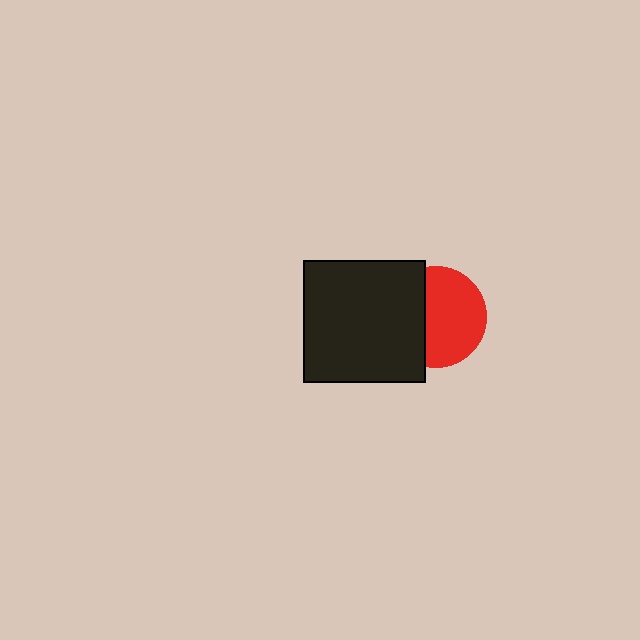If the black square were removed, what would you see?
You would see the complete red circle.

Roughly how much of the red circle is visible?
About half of it is visible (roughly 63%).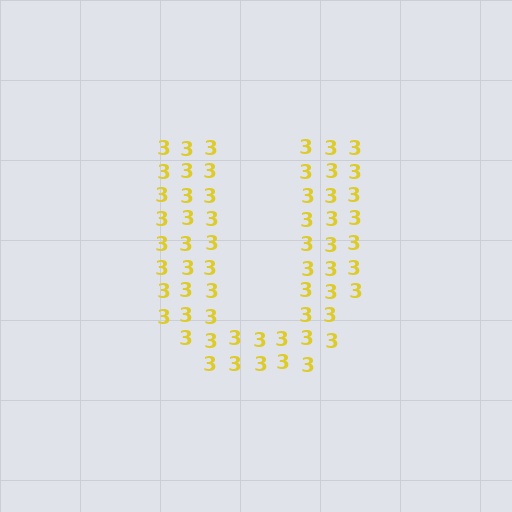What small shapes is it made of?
It is made of small digit 3's.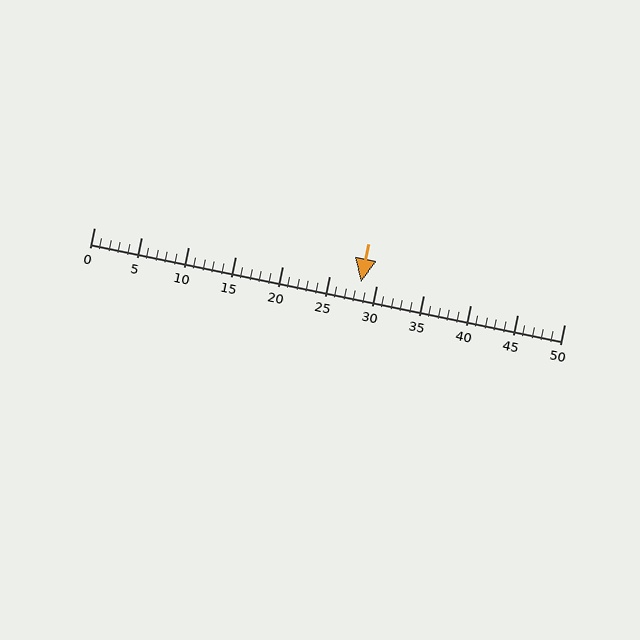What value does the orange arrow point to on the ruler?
The orange arrow points to approximately 28.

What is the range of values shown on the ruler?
The ruler shows values from 0 to 50.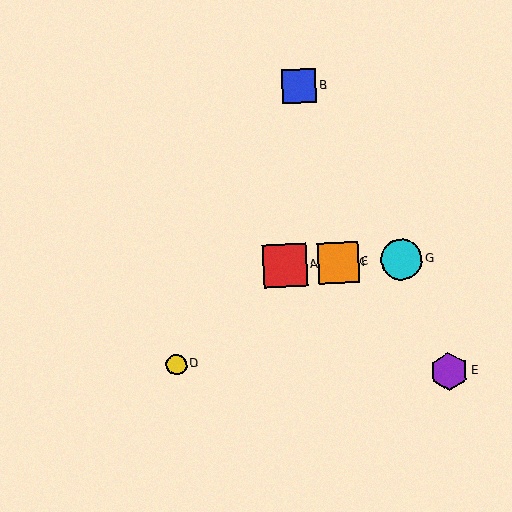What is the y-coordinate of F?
Object F is at y≈263.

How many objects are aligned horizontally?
4 objects (A, C, F, G) are aligned horizontally.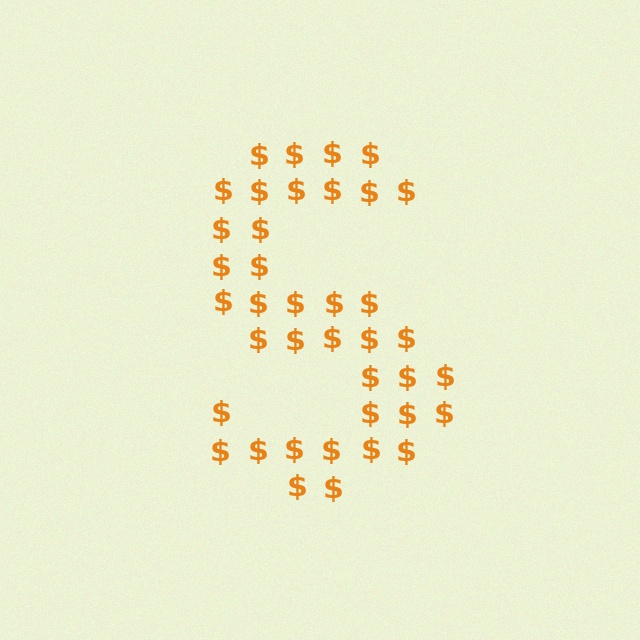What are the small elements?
The small elements are dollar signs.